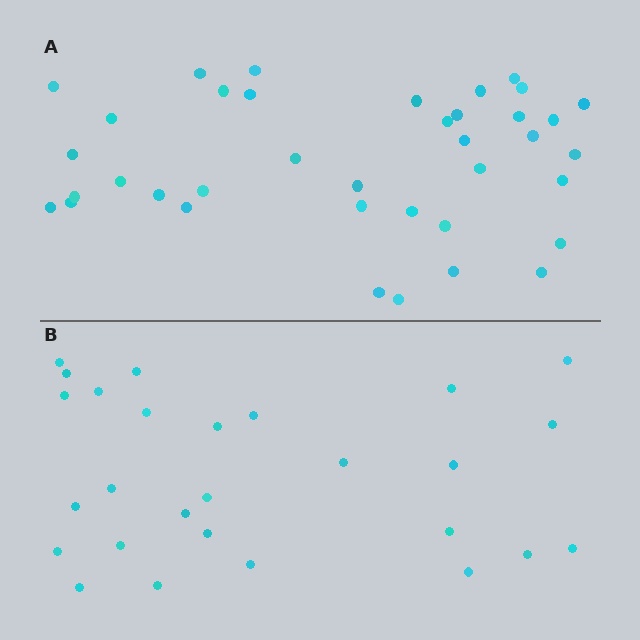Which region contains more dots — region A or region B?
Region A (the top region) has more dots.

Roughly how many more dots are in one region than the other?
Region A has roughly 12 or so more dots than region B.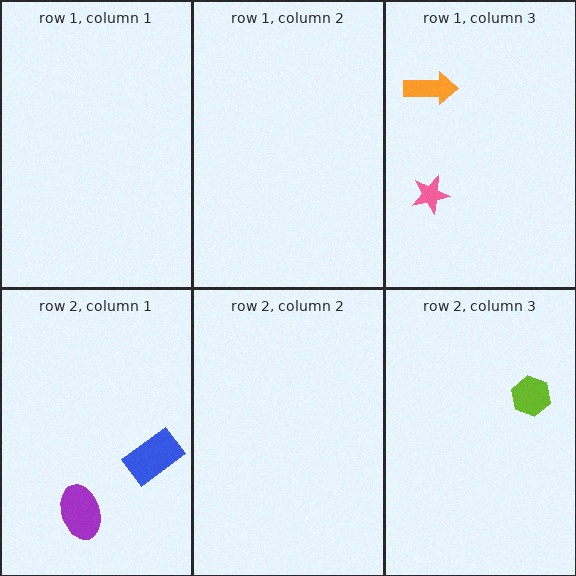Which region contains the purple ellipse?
The row 2, column 1 region.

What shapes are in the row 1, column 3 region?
The orange arrow, the pink star.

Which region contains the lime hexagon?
The row 2, column 3 region.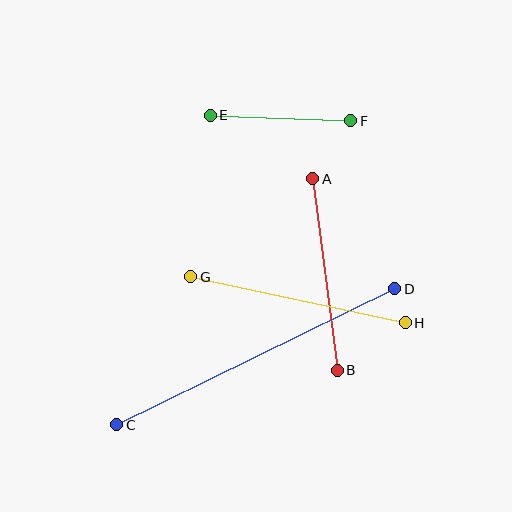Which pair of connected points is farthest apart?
Points C and D are farthest apart.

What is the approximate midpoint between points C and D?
The midpoint is at approximately (256, 357) pixels.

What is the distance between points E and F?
The distance is approximately 141 pixels.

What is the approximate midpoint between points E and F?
The midpoint is at approximately (280, 118) pixels.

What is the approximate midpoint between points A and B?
The midpoint is at approximately (325, 275) pixels.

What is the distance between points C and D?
The distance is approximately 310 pixels.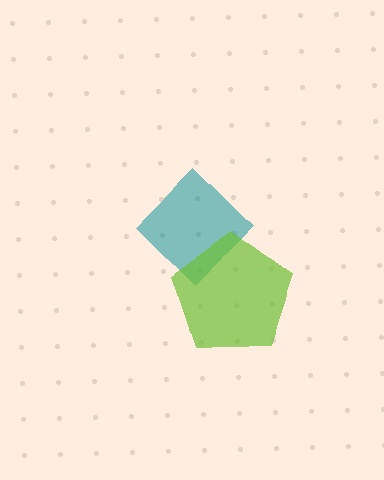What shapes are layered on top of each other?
The layered shapes are: a teal diamond, a lime pentagon.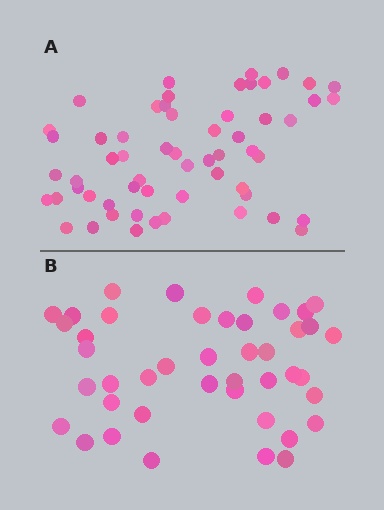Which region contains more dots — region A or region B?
Region A (the top region) has more dots.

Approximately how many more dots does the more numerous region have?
Region A has approximately 15 more dots than region B.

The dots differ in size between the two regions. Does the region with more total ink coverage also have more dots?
No. Region B has more total ink coverage because its dots are larger, but region A actually contains more individual dots. Total area can be misleading — the number of items is what matters here.